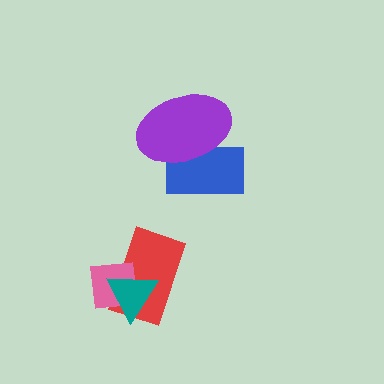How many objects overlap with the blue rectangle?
1 object overlaps with the blue rectangle.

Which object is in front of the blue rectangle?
The purple ellipse is in front of the blue rectangle.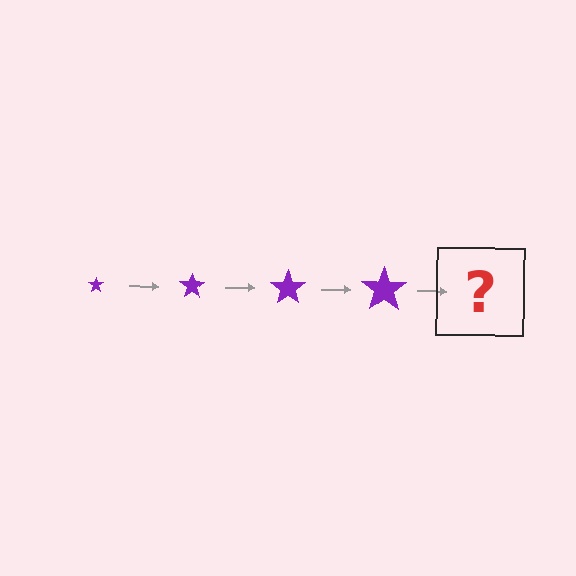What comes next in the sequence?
The next element should be a purple star, larger than the previous one.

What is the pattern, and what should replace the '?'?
The pattern is that the star gets progressively larger each step. The '?' should be a purple star, larger than the previous one.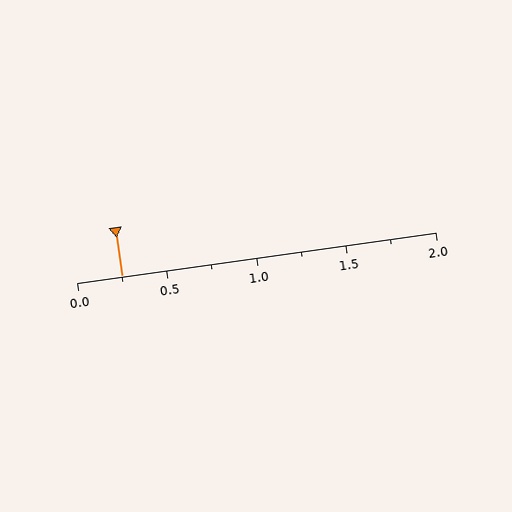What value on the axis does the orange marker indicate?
The marker indicates approximately 0.25.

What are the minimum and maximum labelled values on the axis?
The axis runs from 0.0 to 2.0.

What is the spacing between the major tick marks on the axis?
The major ticks are spaced 0.5 apart.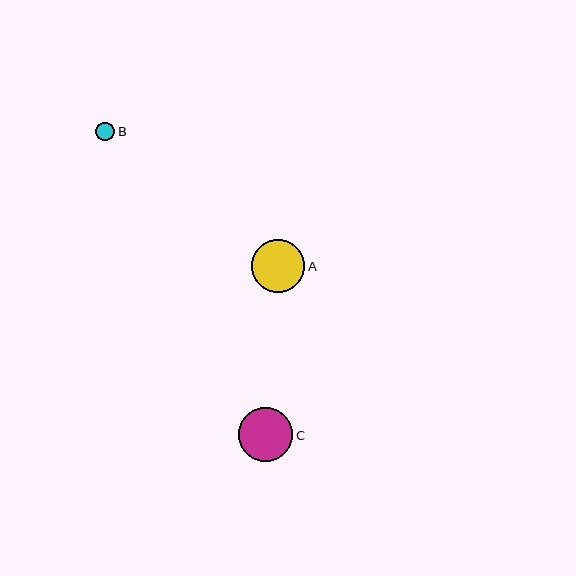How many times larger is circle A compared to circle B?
Circle A is approximately 2.9 times the size of circle B.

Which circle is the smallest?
Circle B is the smallest with a size of approximately 19 pixels.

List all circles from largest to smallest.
From largest to smallest: C, A, B.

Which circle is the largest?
Circle C is the largest with a size of approximately 54 pixels.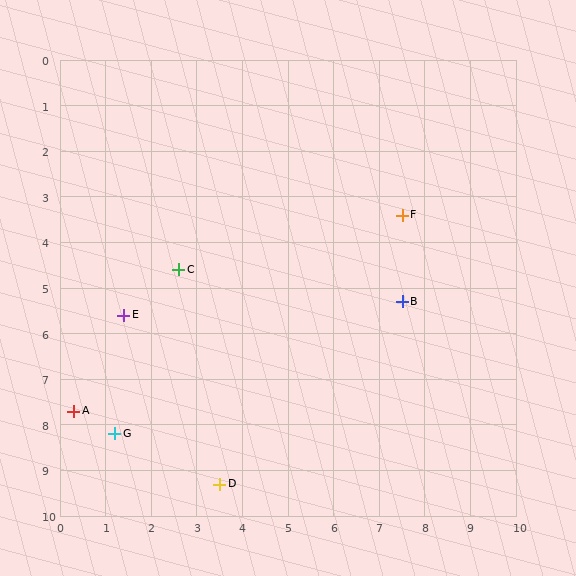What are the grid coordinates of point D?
Point D is at approximately (3.5, 9.3).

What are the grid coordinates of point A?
Point A is at approximately (0.3, 7.7).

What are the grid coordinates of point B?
Point B is at approximately (7.5, 5.3).